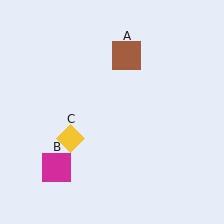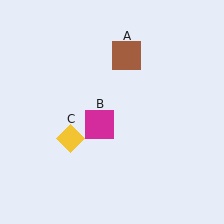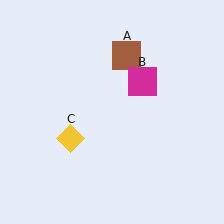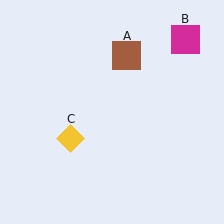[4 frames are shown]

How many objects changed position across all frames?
1 object changed position: magenta square (object B).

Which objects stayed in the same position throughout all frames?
Brown square (object A) and yellow diamond (object C) remained stationary.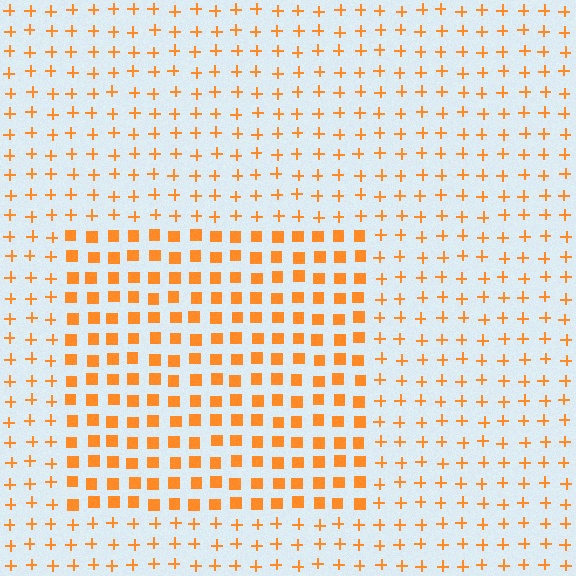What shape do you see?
I see a rectangle.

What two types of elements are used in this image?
The image uses squares inside the rectangle region and plus signs outside it.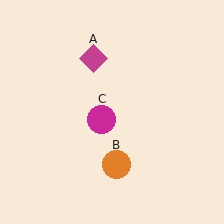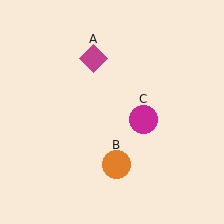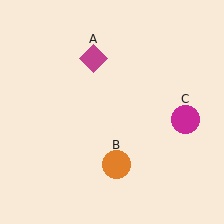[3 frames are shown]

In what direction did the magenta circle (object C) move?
The magenta circle (object C) moved right.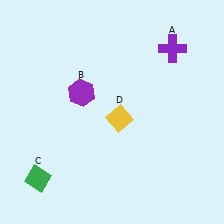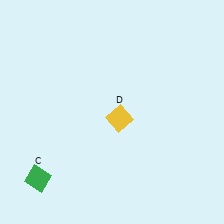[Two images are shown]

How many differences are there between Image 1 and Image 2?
There are 2 differences between the two images.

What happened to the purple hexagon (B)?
The purple hexagon (B) was removed in Image 2. It was in the top-left area of Image 1.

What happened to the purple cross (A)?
The purple cross (A) was removed in Image 2. It was in the top-right area of Image 1.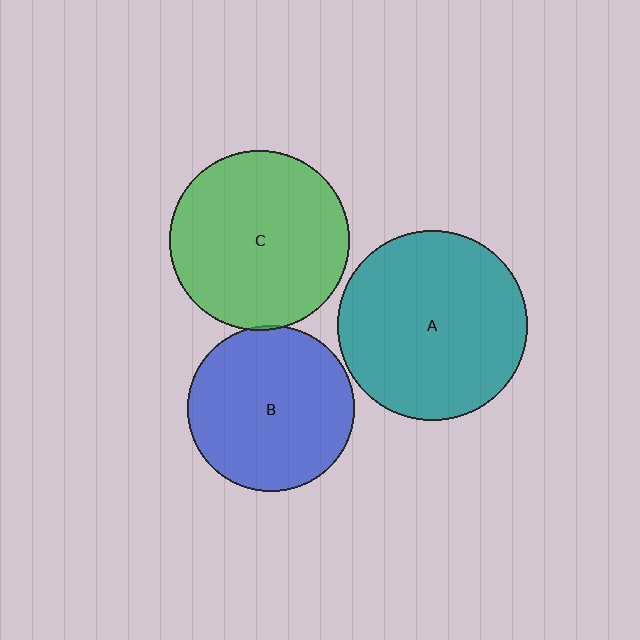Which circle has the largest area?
Circle A (teal).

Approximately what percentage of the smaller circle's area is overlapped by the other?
Approximately 5%.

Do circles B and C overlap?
Yes.